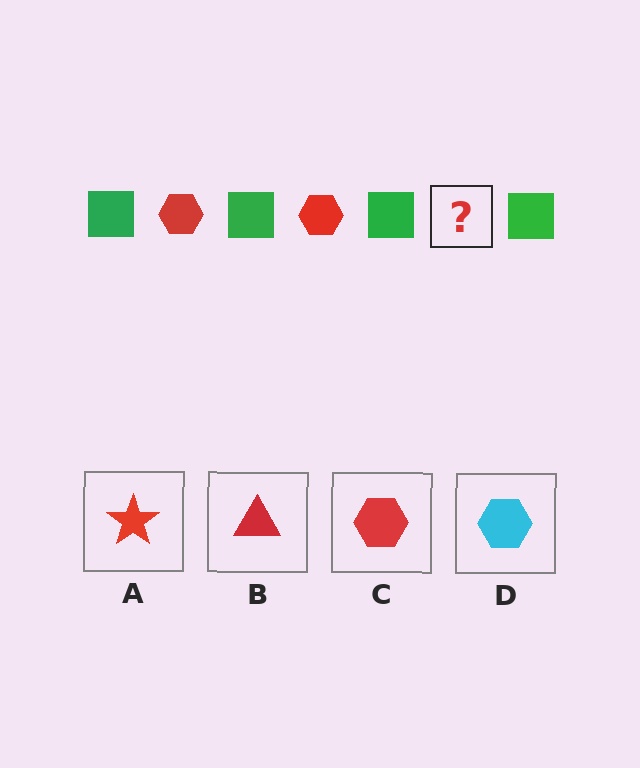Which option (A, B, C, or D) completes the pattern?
C.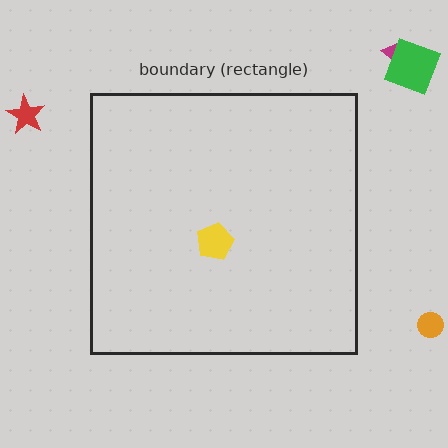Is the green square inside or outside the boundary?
Outside.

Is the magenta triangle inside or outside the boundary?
Outside.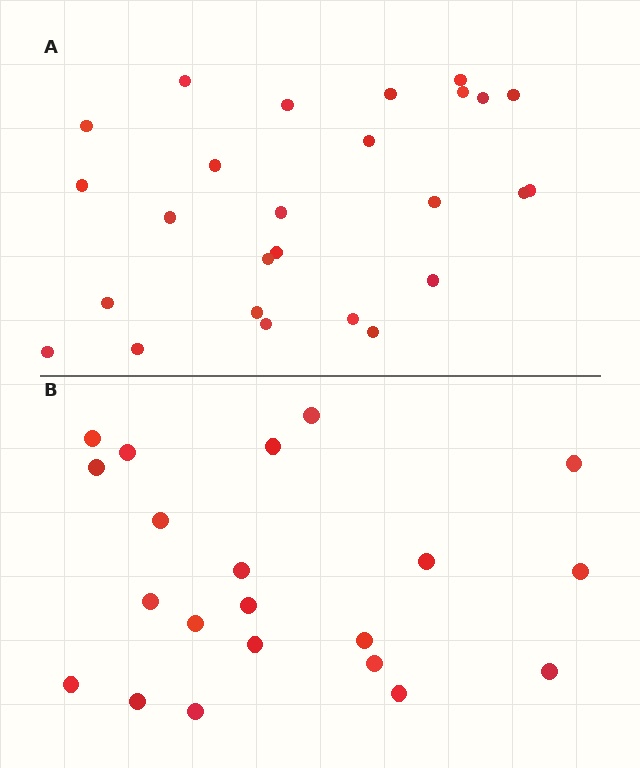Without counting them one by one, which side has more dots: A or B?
Region A (the top region) has more dots.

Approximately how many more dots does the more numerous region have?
Region A has about 5 more dots than region B.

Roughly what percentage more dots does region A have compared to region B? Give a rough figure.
About 25% more.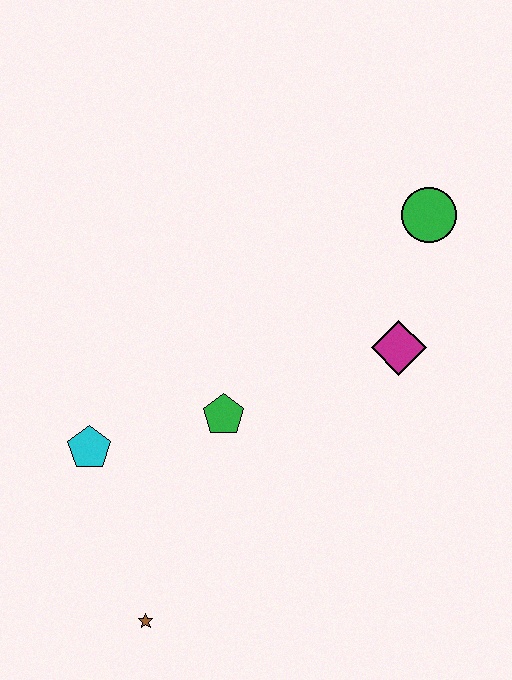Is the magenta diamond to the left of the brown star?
No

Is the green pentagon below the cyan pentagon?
No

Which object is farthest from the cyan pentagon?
The green circle is farthest from the cyan pentagon.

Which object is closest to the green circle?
The magenta diamond is closest to the green circle.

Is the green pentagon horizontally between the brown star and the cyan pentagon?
No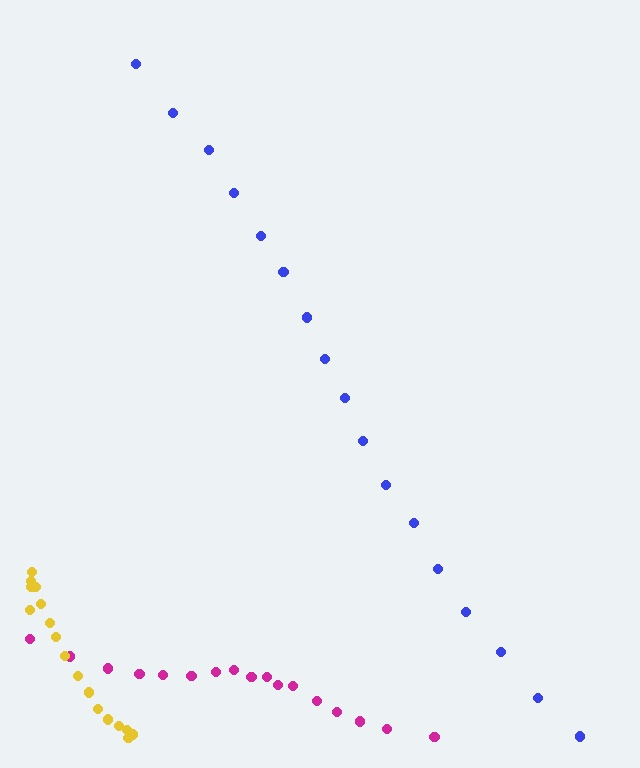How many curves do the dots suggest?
There are 3 distinct paths.